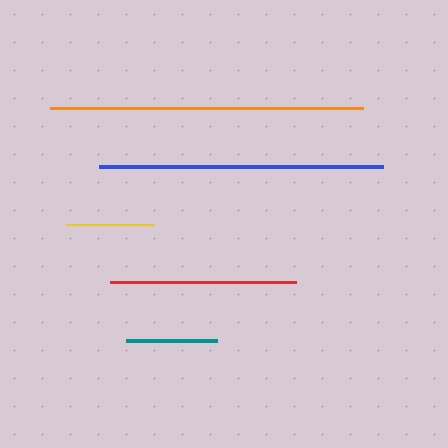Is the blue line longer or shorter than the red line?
The blue line is longer than the red line.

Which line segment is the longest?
The orange line is the longest at approximately 314 pixels.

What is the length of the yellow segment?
The yellow segment is approximately 89 pixels long.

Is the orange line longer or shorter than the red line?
The orange line is longer than the red line.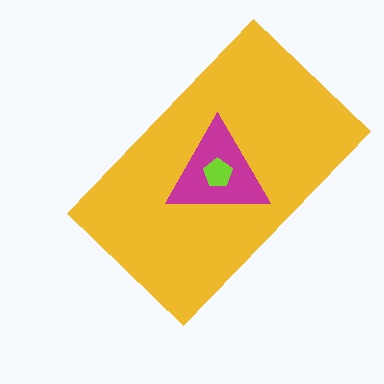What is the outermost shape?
The yellow rectangle.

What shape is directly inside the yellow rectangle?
The magenta triangle.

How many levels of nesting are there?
3.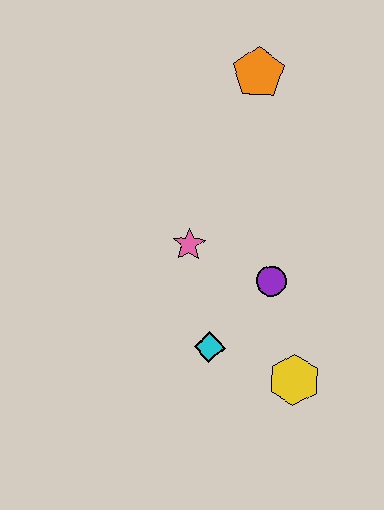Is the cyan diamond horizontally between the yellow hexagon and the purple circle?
No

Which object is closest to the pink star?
The purple circle is closest to the pink star.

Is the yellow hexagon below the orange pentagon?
Yes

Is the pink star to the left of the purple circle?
Yes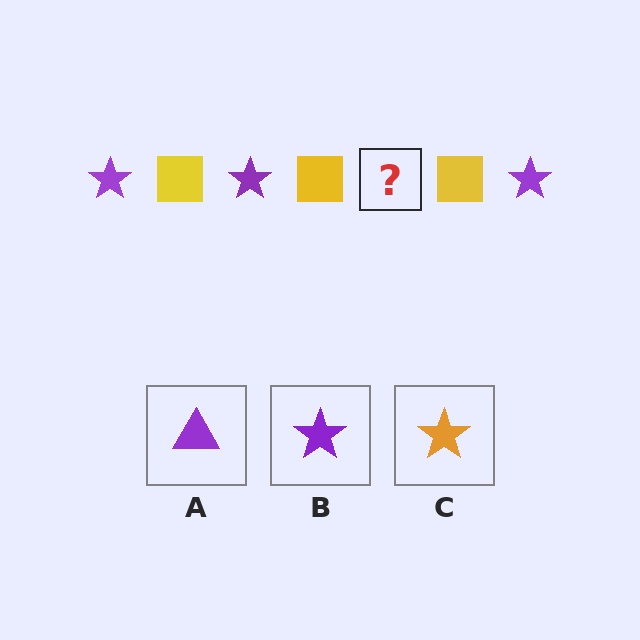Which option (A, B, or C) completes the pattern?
B.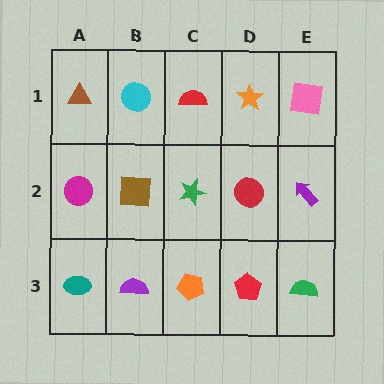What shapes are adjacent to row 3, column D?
A red circle (row 2, column D), an orange pentagon (row 3, column C), a green semicircle (row 3, column E).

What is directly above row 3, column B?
A brown square.